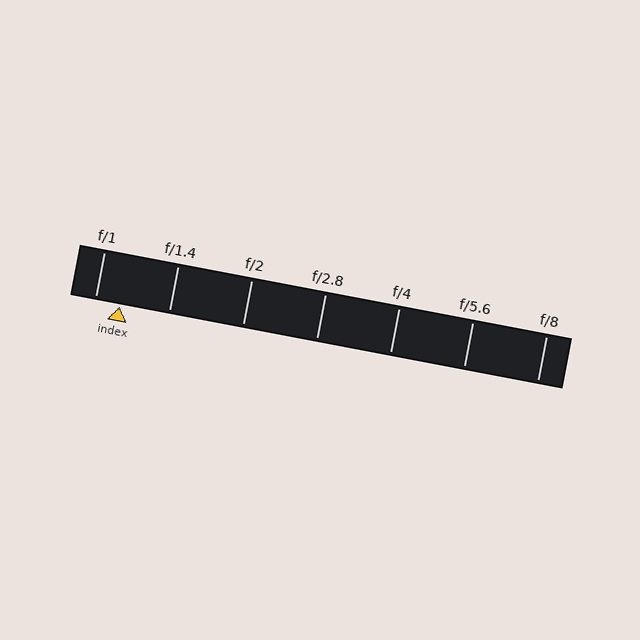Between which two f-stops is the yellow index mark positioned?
The index mark is between f/1 and f/1.4.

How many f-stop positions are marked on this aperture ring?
There are 7 f-stop positions marked.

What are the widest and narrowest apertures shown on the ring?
The widest aperture shown is f/1 and the narrowest is f/8.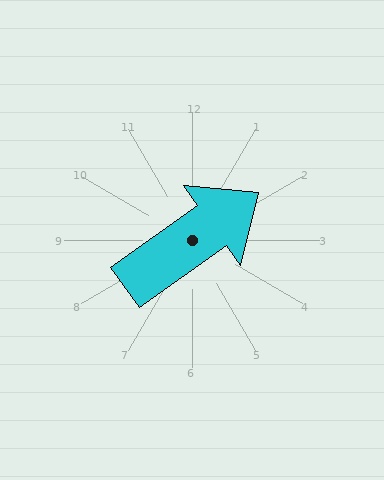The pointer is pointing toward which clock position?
Roughly 2 o'clock.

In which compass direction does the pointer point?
Northeast.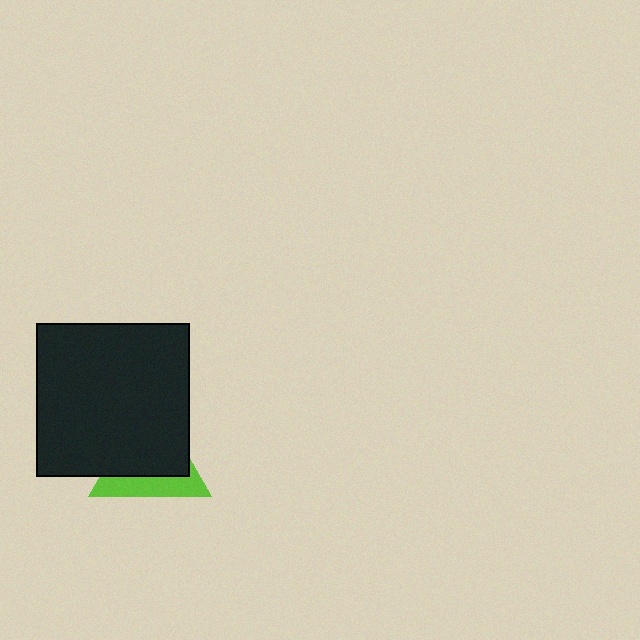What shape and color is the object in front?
The object in front is a black square.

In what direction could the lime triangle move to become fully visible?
The lime triangle could move toward the lower-right. That would shift it out from behind the black square entirely.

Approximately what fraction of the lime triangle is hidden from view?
Roughly 65% of the lime triangle is hidden behind the black square.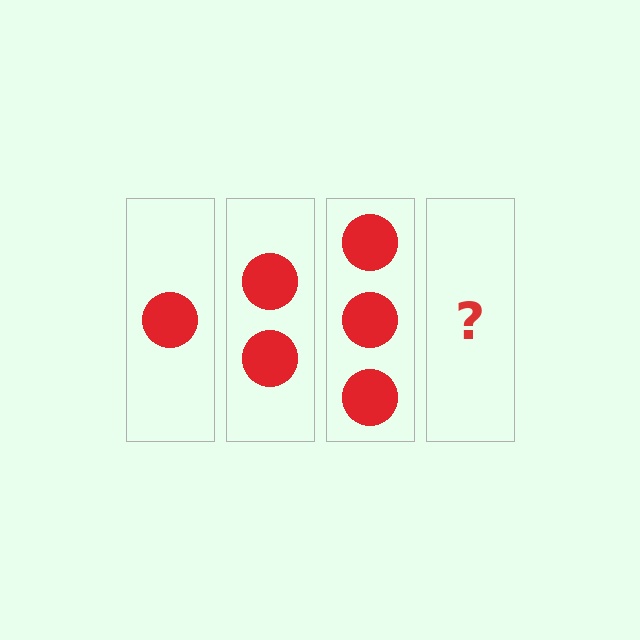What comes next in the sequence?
The next element should be 4 circles.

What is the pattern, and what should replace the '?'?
The pattern is that each step adds one more circle. The '?' should be 4 circles.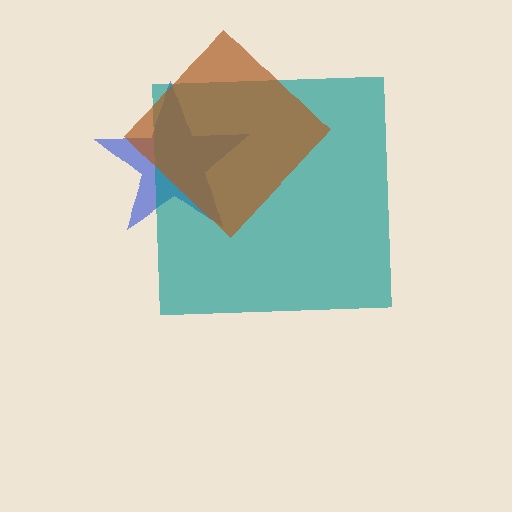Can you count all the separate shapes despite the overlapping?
Yes, there are 3 separate shapes.